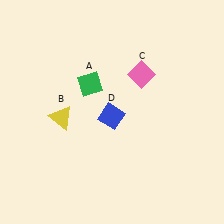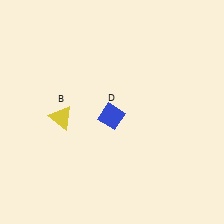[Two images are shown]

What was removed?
The pink diamond (C), the green diamond (A) were removed in Image 2.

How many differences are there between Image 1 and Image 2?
There are 2 differences between the two images.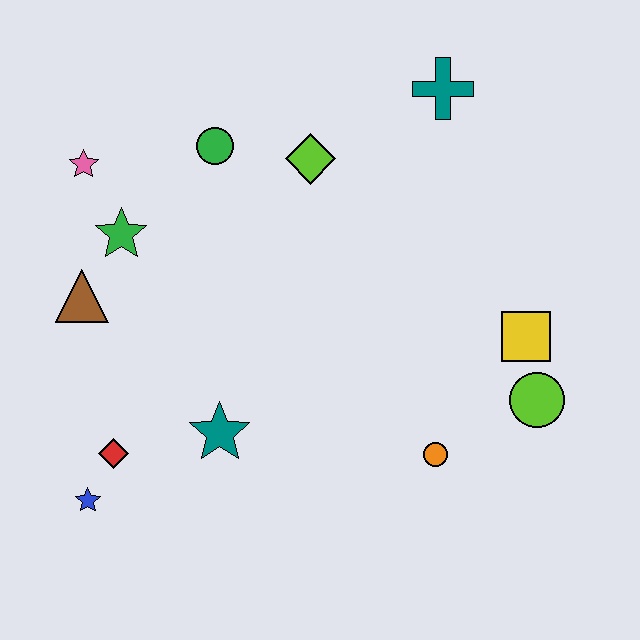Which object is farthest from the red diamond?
The teal cross is farthest from the red diamond.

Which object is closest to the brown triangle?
The green star is closest to the brown triangle.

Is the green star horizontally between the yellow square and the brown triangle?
Yes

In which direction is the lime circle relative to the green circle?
The lime circle is to the right of the green circle.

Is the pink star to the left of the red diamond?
Yes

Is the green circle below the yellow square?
No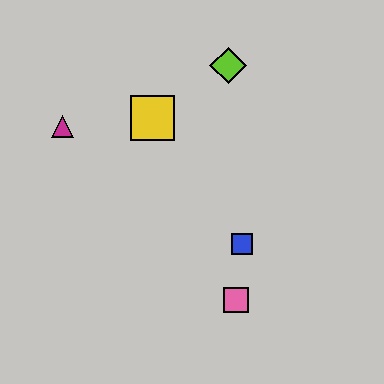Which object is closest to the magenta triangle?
The yellow square is closest to the magenta triangle.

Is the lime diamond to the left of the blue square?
Yes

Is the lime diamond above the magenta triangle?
Yes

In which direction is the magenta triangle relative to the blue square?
The magenta triangle is to the left of the blue square.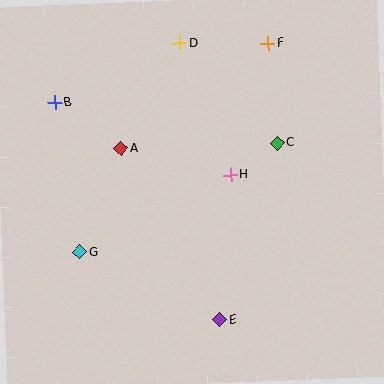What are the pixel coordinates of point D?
Point D is at (180, 43).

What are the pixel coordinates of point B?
Point B is at (55, 102).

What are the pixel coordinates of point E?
Point E is at (220, 320).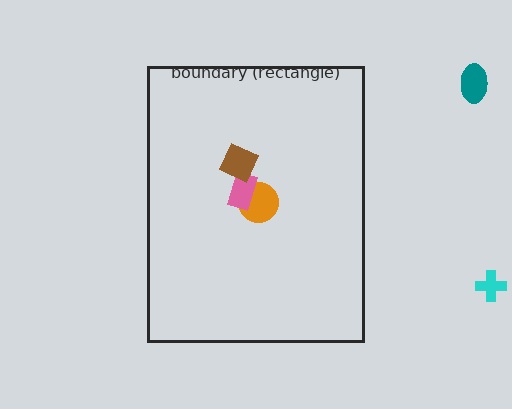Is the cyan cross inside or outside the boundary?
Outside.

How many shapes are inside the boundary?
3 inside, 2 outside.